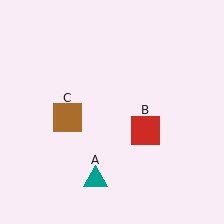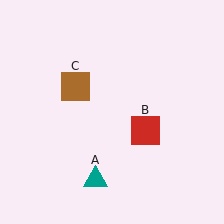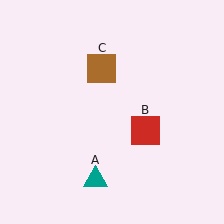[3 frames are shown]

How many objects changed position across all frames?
1 object changed position: brown square (object C).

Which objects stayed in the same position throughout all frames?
Teal triangle (object A) and red square (object B) remained stationary.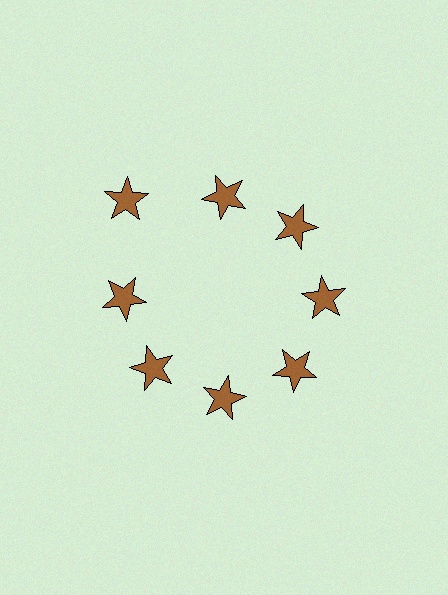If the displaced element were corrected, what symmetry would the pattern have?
It would have 8-fold rotational symmetry — the pattern would map onto itself every 45 degrees.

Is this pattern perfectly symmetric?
No. The 8 brown stars are arranged in a ring, but one element near the 10 o'clock position is pushed outward from the center, breaking the 8-fold rotational symmetry.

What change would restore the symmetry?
The symmetry would be restored by moving it inward, back onto the ring so that all 8 stars sit at equal angles and equal distance from the center.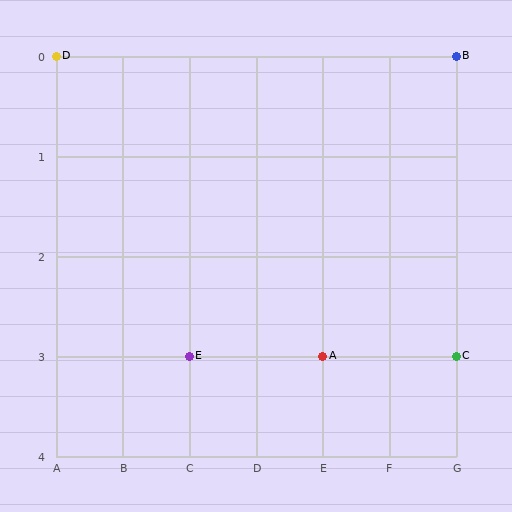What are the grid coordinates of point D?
Point D is at grid coordinates (A, 0).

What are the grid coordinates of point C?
Point C is at grid coordinates (G, 3).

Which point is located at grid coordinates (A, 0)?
Point D is at (A, 0).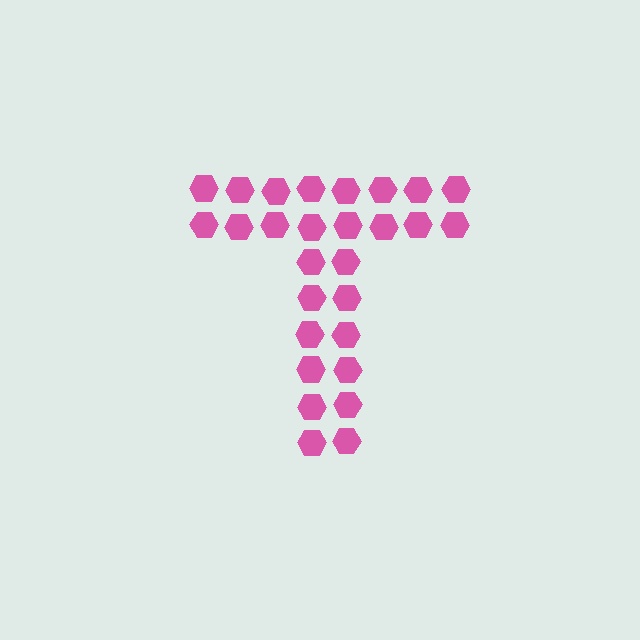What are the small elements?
The small elements are hexagons.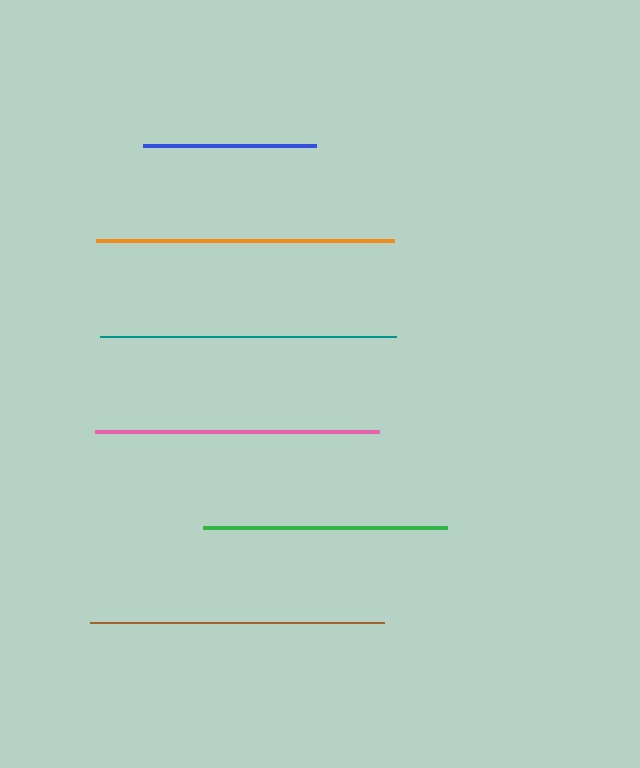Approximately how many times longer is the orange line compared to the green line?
The orange line is approximately 1.2 times the length of the green line.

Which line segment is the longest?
The orange line is the longest at approximately 298 pixels.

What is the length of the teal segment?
The teal segment is approximately 297 pixels long.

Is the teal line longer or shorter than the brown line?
The teal line is longer than the brown line.